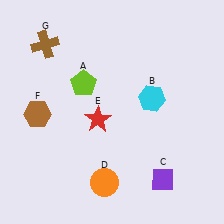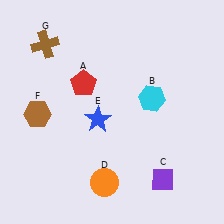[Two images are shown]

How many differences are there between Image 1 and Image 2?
There are 2 differences between the two images.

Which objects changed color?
A changed from lime to red. E changed from red to blue.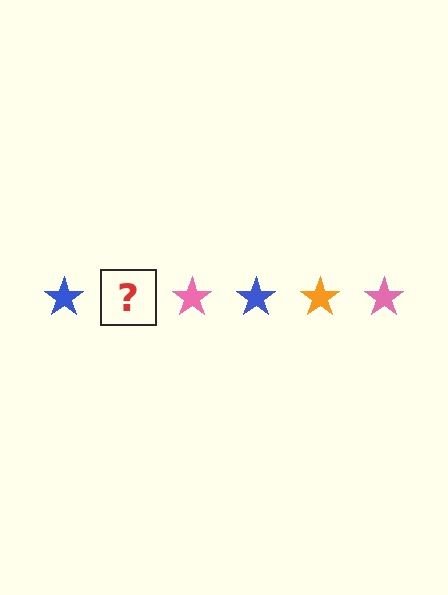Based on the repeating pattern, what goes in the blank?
The blank should be an orange star.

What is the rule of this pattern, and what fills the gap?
The rule is that the pattern cycles through blue, orange, pink stars. The gap should be filled with an orange star.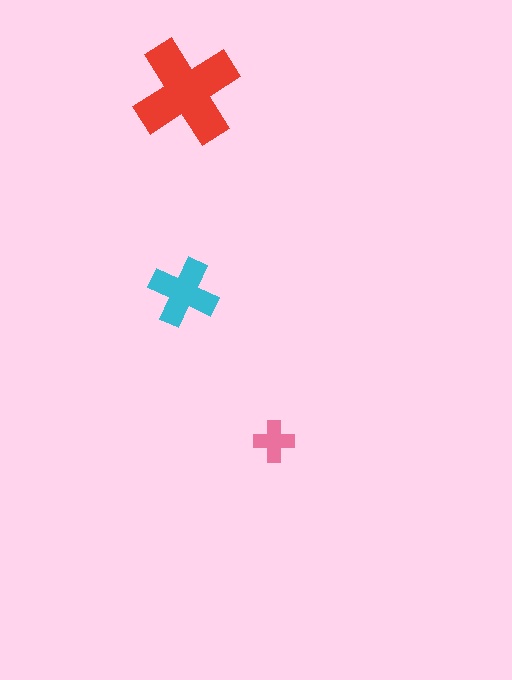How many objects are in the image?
There are 3 objects in the image.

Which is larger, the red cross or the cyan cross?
The red one.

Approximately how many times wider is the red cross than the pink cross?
About 2.5 times wider.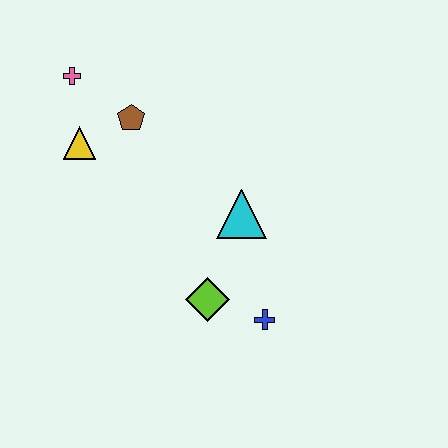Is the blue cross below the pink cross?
Yes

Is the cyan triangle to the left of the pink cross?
No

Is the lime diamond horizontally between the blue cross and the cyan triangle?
No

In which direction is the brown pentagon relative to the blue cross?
The brown pentagon is above the blue cross.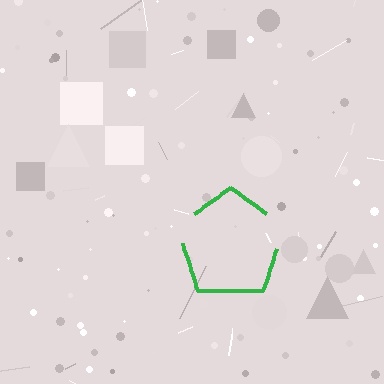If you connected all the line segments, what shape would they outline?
They would outline a pentagon.